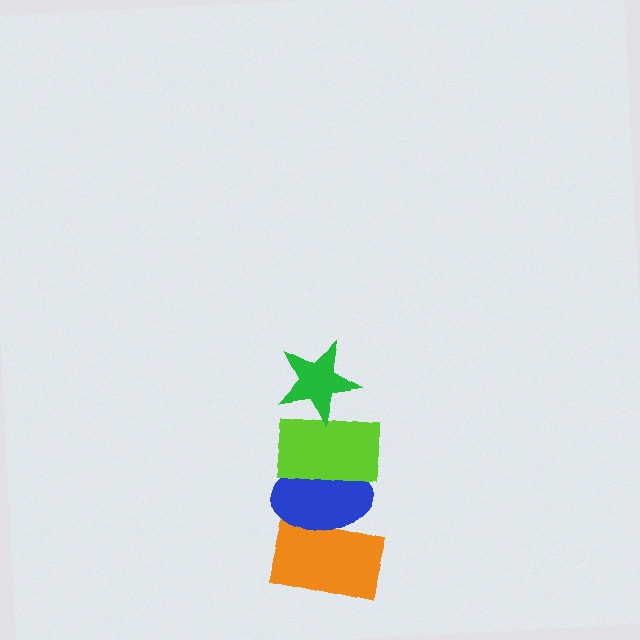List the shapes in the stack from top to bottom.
From top to bottom: the green star, the lime rectangle, the blue ellipse, the orange rectangle.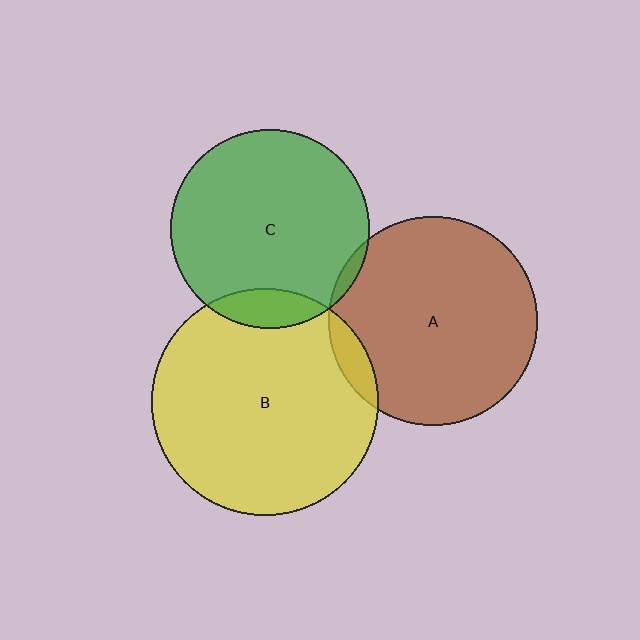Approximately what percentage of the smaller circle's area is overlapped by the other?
Approximately 5%.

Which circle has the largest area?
Circle B (yellow).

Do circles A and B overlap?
Yes.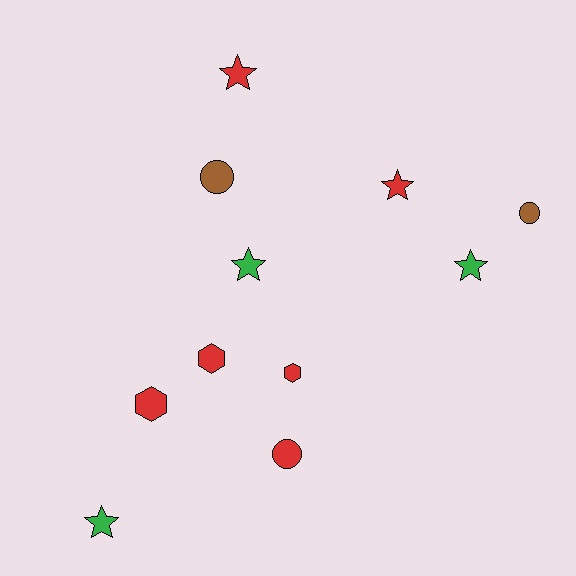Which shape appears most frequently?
Star, with 5 objects.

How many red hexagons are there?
There are 3 red hexagons.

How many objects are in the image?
There are 11 objects.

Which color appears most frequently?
Red, with 6 objects.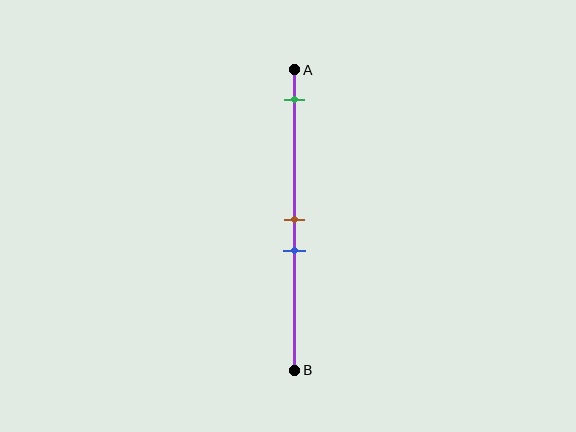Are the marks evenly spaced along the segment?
No, the marks are not evenly spaced.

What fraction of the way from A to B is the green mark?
The green mark is approximately 10% (0.1) of the way from A to B.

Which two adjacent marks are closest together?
The brown and blue marks are the closest adjacent pair.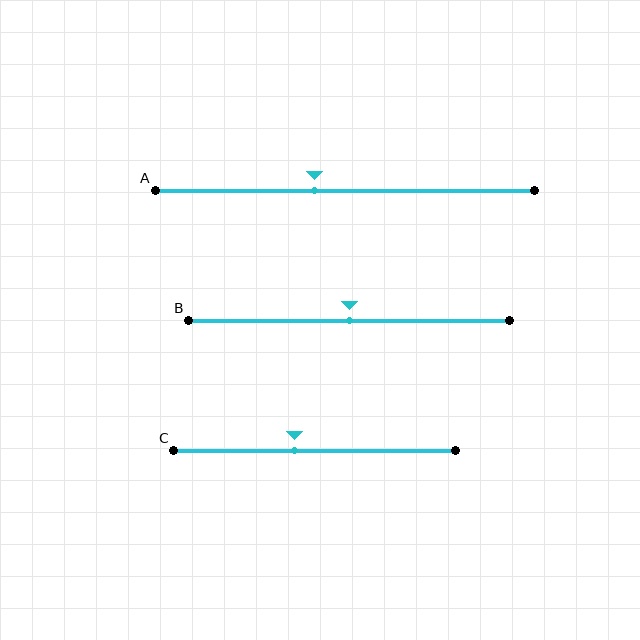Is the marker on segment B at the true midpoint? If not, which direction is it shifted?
Yes, the marker on segment B is at the true midpoint.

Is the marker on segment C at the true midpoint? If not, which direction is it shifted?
No, the marker on segment C is shifted to the left by about 7% of the segment length.